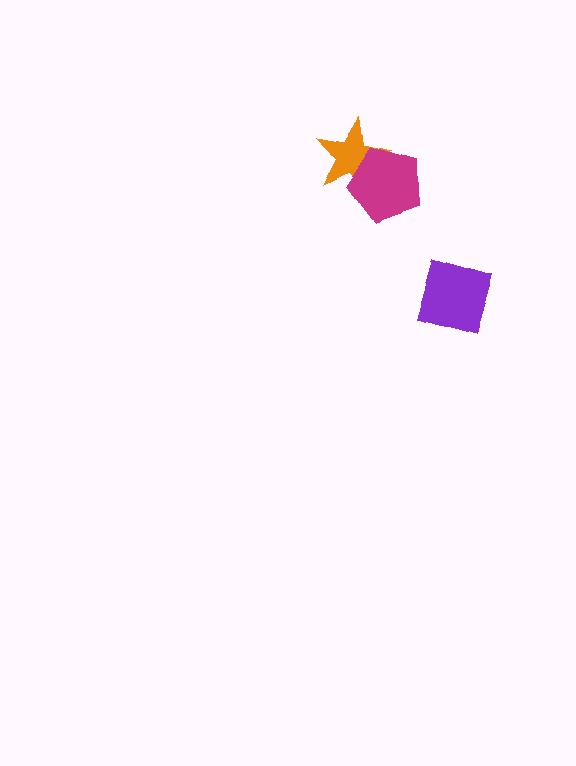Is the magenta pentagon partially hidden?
No, no other shape covers it.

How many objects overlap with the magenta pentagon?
1 object overlaps with the magenta pentagon.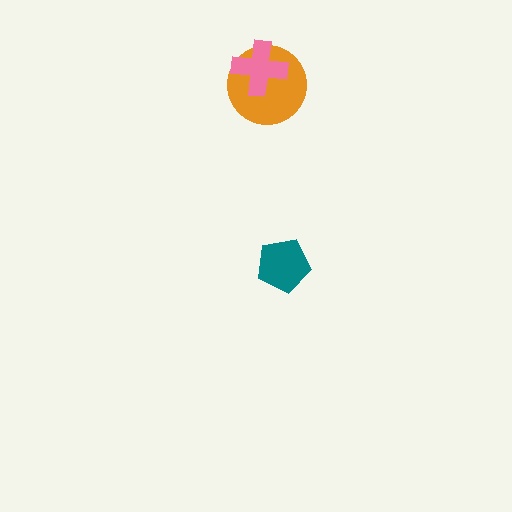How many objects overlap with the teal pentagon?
0 objects overlap with the teal pentagon.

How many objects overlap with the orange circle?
1 object overlaps with the orange circle.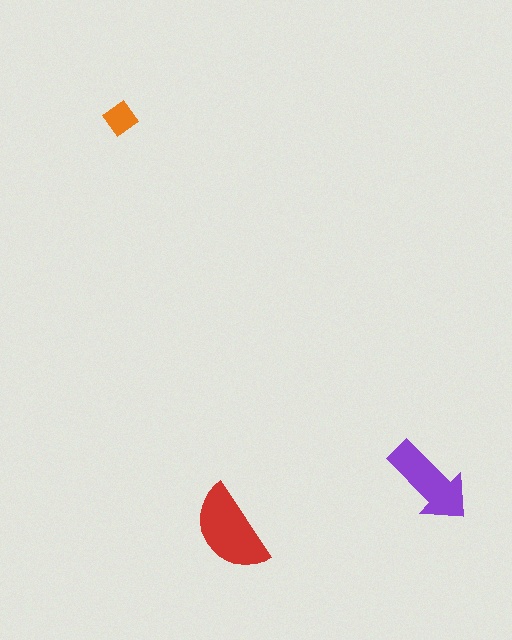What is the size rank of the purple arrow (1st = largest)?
2nd.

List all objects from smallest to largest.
The orange diamond, the purple arrow, the red semicircle.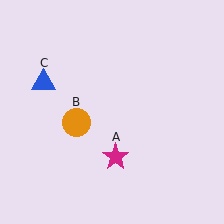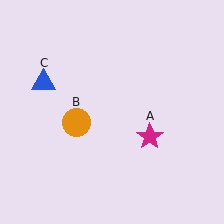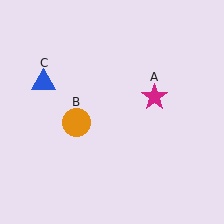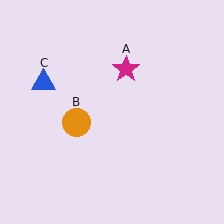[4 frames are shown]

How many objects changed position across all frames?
1 object changed position: magenta star (object A).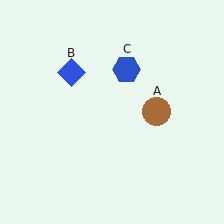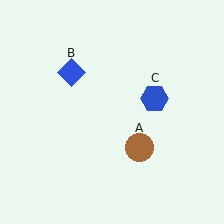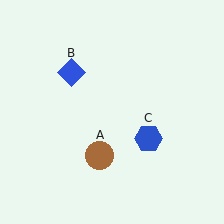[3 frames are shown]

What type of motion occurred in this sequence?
The brown circle (object A), blue hexagon (object C) rotated clockwise around the center of the scene.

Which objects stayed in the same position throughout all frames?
Blue diamond (object B) remained stationary.